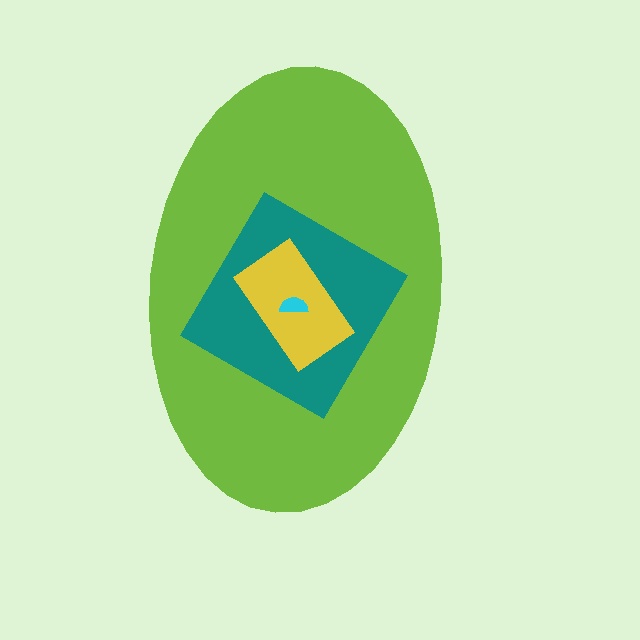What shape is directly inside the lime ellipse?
The teal diamond.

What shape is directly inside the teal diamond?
The yellow rectangle.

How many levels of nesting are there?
4.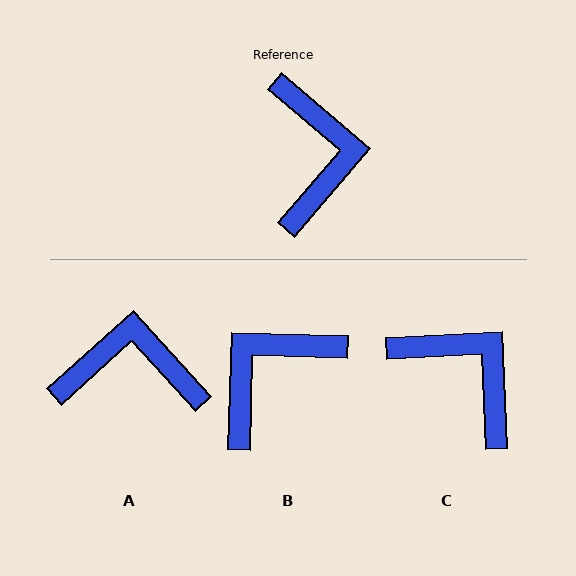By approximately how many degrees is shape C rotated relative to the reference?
Approximately 43 degrees counter-clockwise.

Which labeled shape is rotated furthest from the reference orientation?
B, about 129 degrees away.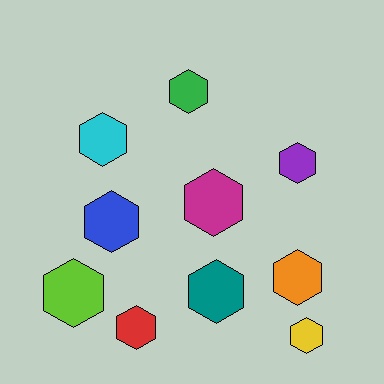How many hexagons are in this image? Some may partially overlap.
There are 10 hexagons.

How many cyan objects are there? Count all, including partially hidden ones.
There is 1 cyan object.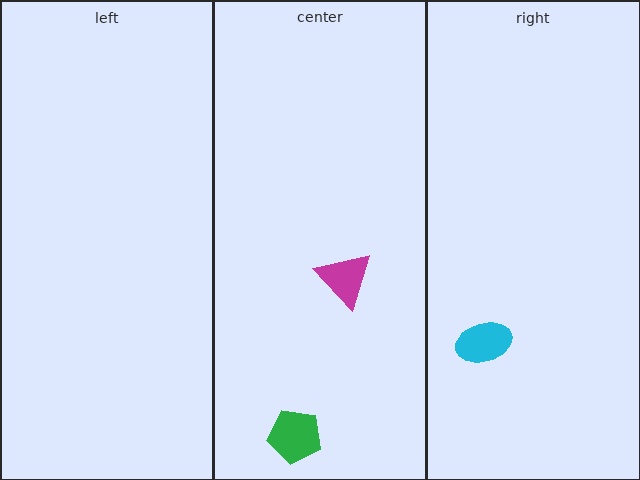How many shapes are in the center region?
2.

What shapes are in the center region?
The magenta triangle, the green pentagon.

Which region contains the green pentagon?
The center region.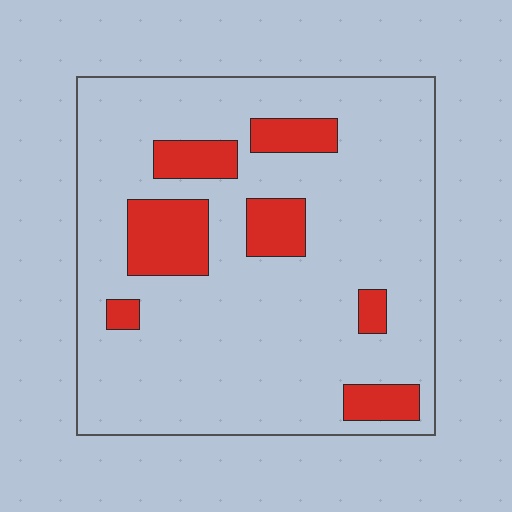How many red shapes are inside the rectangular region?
7.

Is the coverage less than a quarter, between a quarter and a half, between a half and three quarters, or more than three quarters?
Less than a quarter.